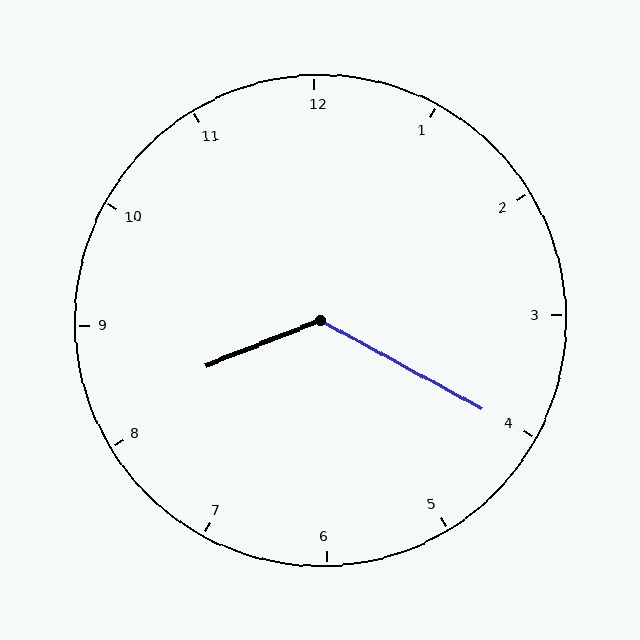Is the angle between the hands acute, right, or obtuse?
It is obtuse.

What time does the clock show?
8:20.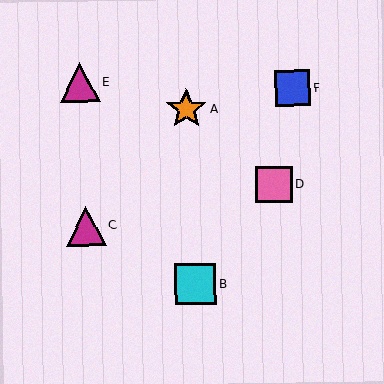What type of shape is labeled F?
Shape F is a blue square.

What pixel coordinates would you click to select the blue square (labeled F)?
Click at (292, 88) to select the blue square F.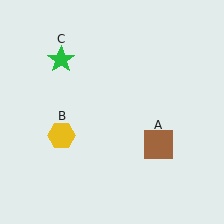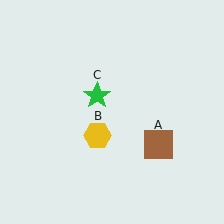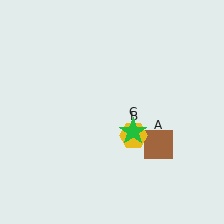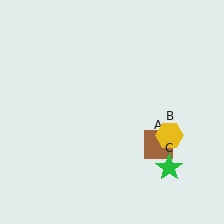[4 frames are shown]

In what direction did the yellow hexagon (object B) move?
The yellow hexagon (object B) moved right.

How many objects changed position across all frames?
2 objects changed position: yellow hexagon (object B), green star (object C).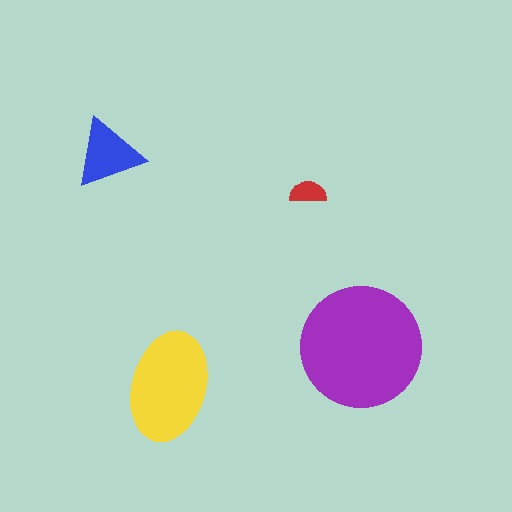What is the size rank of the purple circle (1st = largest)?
1st.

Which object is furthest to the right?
The purple circle is rightmost.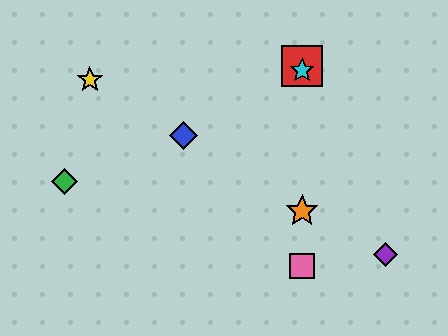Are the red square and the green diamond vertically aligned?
No, the red square is at x≈302 and the green diamond is at x≈64.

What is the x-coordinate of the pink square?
The pink square is at x≈302.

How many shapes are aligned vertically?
4 shapes (the red square, the orange star, the cyan star, the pink square) are aligned vertically.